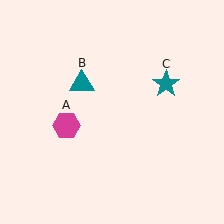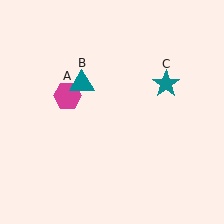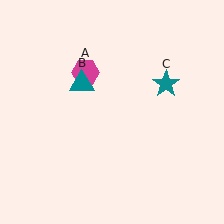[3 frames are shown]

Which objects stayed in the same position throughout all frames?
Teal triangle (object B) and teal star (object C) remained stationary.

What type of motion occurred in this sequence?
The magenta hexagon (object A) rotated clockwise around the center of the scene.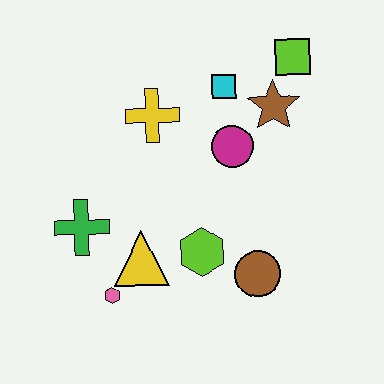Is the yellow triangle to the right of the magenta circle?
No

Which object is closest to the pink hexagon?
The yellow triangle is closest to the pink hexagon.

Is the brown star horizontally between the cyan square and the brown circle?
No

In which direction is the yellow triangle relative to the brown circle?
The yellow triangle is to the left of the brown circle.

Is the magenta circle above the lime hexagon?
Yes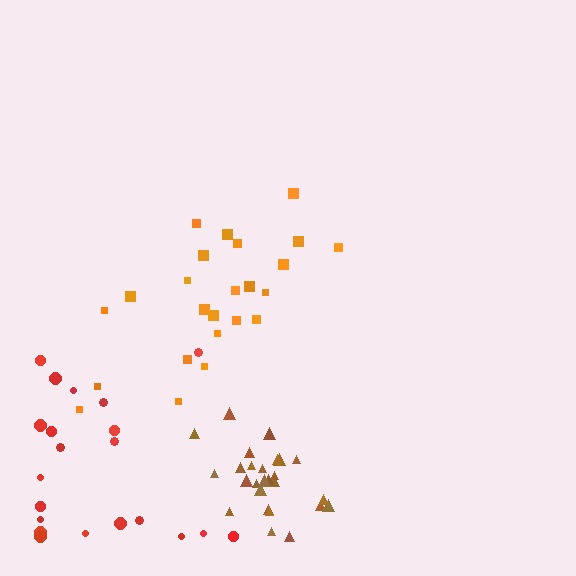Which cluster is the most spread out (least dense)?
Red.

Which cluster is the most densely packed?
Brown.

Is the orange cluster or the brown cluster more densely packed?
Brown.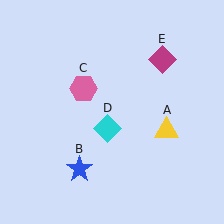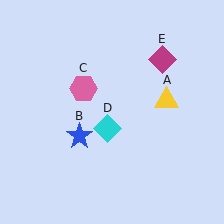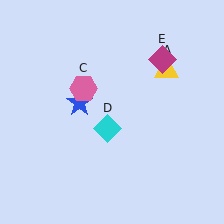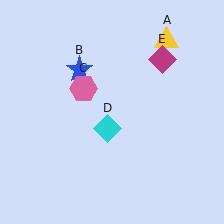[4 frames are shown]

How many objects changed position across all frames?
2 objects changed position: yellow triangle (object A), blue star (object B).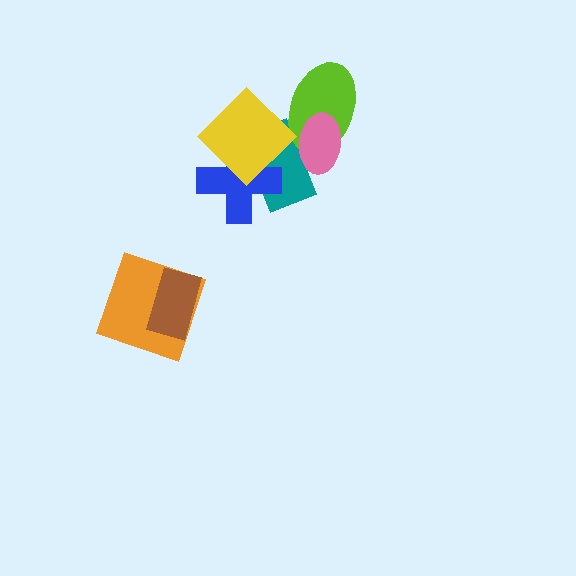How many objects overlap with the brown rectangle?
1 object overlaps with the brown rectangle.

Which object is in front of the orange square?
The brown rectangle is in front of the orange square.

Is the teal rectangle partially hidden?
Yes, it is partially covered by another shape.